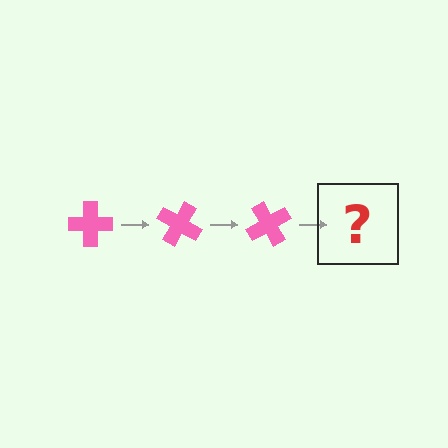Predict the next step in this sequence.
The next step is a pink cross rotated 90 degrees.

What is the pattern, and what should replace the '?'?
The pattern is that the cross rotates 30 degrees each step. The '?' should be a pink cross rotated 90 degrees.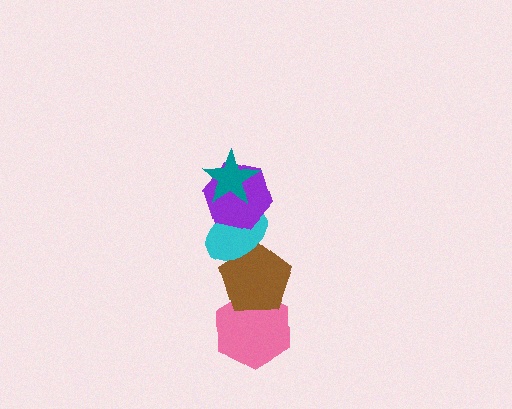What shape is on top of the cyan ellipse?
The purple hexagon is on top of the cyan ellipse.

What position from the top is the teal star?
The teal star is 1st from the top.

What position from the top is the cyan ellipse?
The cyan ellipse is 3rd from the top.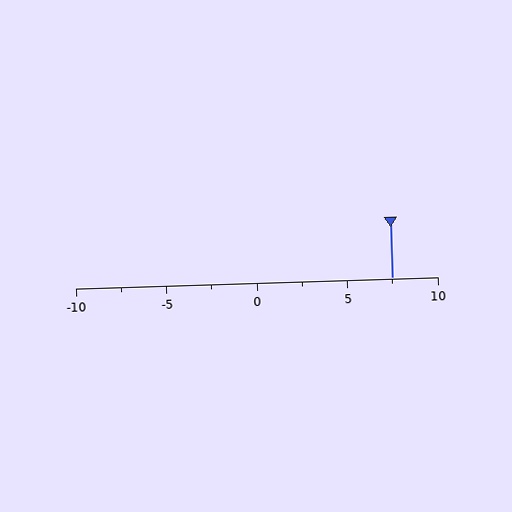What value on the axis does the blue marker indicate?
The marker indicates approximately 7.5.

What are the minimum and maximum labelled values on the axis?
The axis runs from -10 to 10.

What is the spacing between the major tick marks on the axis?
The major ticks are spaced 5 apart.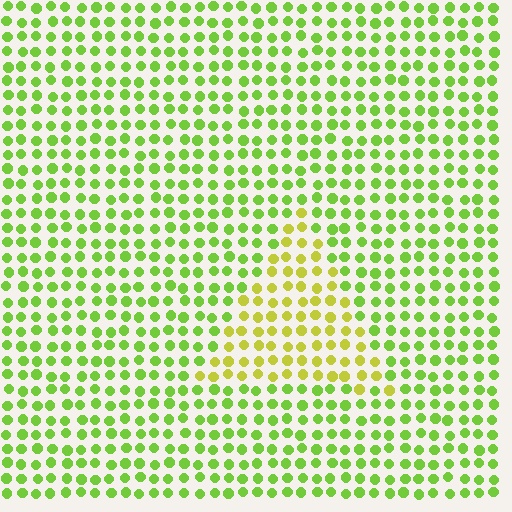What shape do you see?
I see a triangle.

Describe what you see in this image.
The image is filled with small lime elements in a uniform arrangement. A triangle-shaped region is visible where the elements are tinted to a slightly different hue, forming a subtle color boundary.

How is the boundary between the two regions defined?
The boundary is defined purely by a slight shift in hue (about 32 degrees). Spacing, size, and orientation are identical on both sides.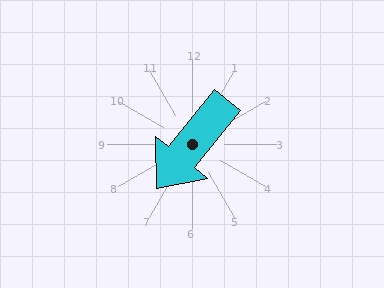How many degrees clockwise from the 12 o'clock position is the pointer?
Approximately 219 degrees.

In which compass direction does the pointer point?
Southwest.